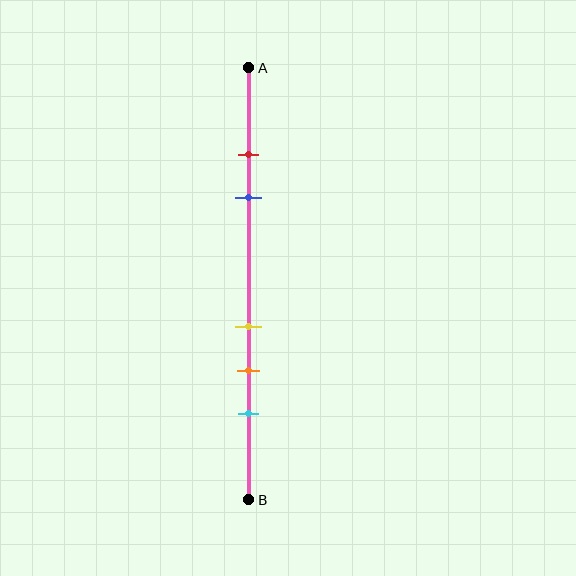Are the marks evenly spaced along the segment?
No, the marks are not evenly spaced.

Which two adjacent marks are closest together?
The red and blue marks are the closest adjacent pair.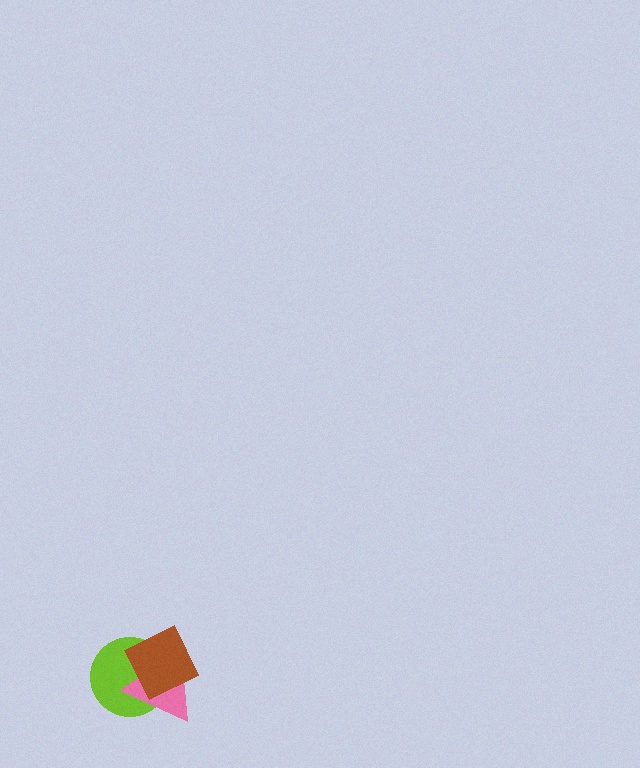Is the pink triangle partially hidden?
Yes, it is partially covered by another shape.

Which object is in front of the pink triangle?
The brown diamond is in front of the pink triangle.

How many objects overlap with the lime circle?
2 objects overlap with the lime circle.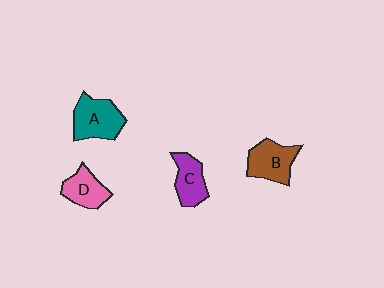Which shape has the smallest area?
Shape D (pink).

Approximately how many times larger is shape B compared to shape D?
Approximately 1.3 times.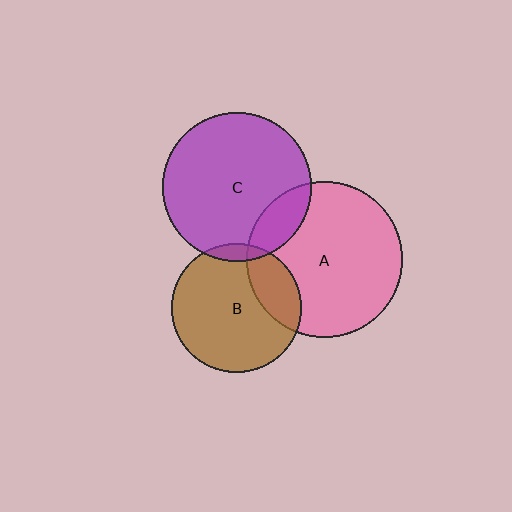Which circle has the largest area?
Circle A (pink).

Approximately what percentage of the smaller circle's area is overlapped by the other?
Approximately 5%.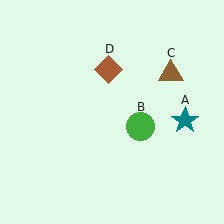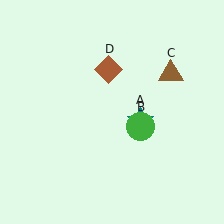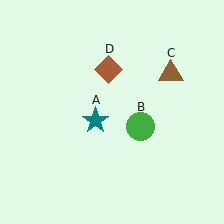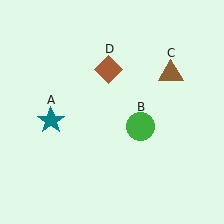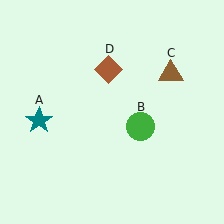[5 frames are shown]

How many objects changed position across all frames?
1 object changed position: teal star (object A).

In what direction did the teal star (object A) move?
The teal star (object A) moved left.